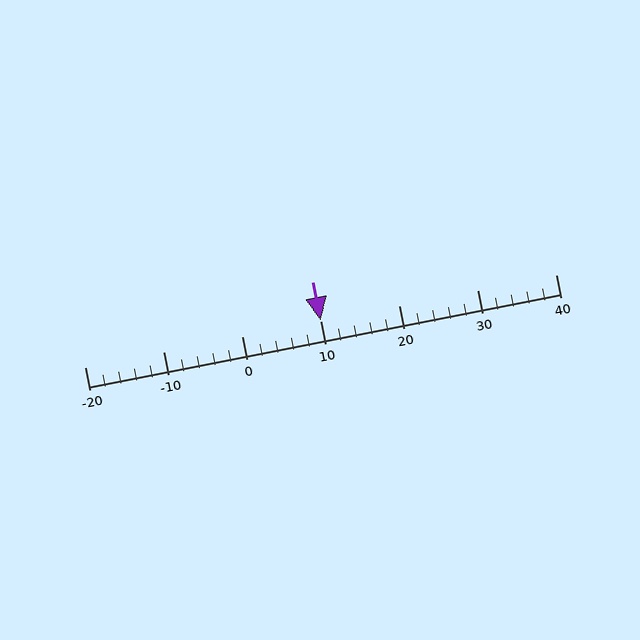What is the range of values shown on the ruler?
The ruler shows values from -20 to 40.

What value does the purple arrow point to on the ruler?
The purple arrow points to approximately 10.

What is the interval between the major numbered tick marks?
The major tick marks are spaced 10 units apart.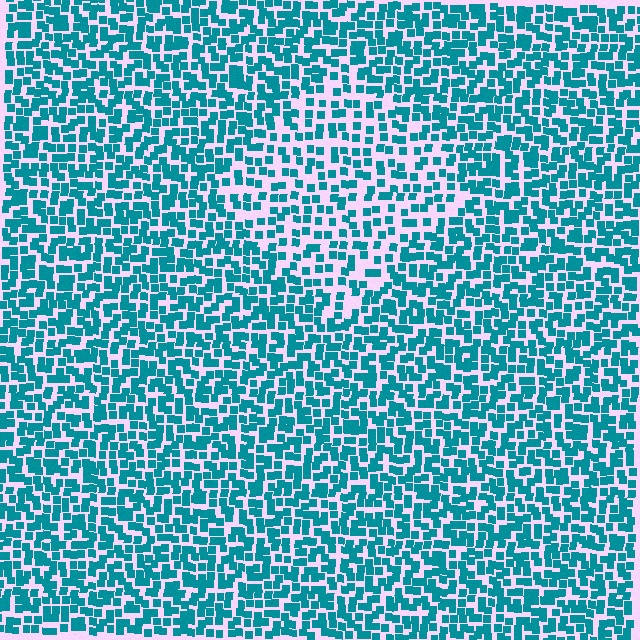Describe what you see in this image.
The image contains small teal elements arranged at two different densities. A diamond-shaped region is visible where the elements are less densely packed than the surrounding area.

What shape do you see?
I see a diamond.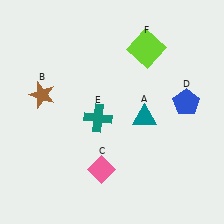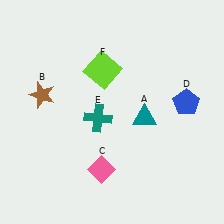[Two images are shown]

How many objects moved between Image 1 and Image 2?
1 object moved between the two images.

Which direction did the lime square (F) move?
The lime square (F) moved left.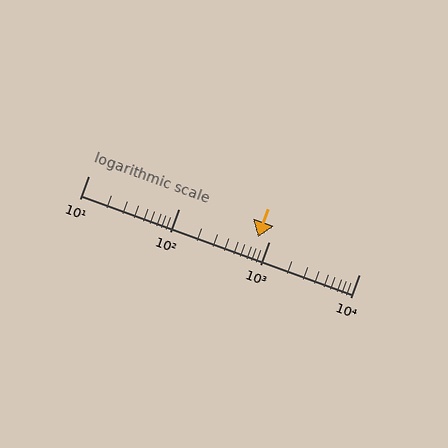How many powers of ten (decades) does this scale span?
The scale spans 3 decades, from 10 to 10000.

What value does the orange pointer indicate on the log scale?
The pointer indicates approximately 760.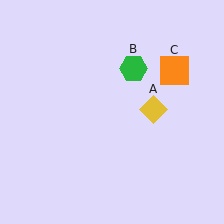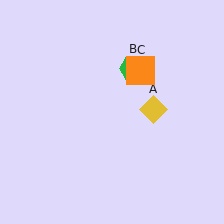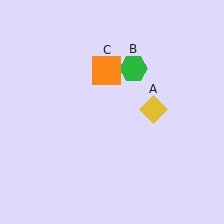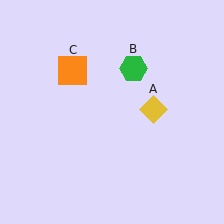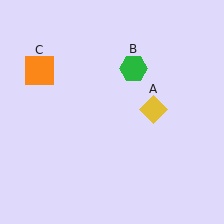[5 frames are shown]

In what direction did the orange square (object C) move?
The orange square (object C) moved left.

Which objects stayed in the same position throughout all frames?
Yellow diamond (object A) and green hexagon (object B) remained stationary.